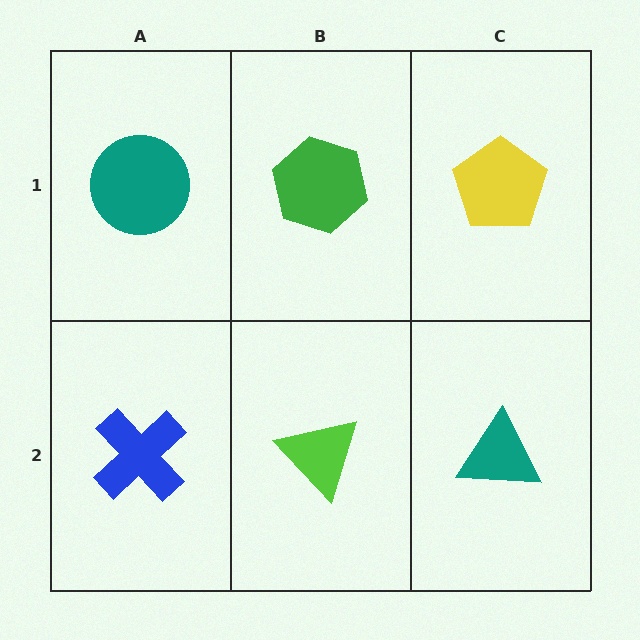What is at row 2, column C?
A teal triangle.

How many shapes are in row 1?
3 shapes.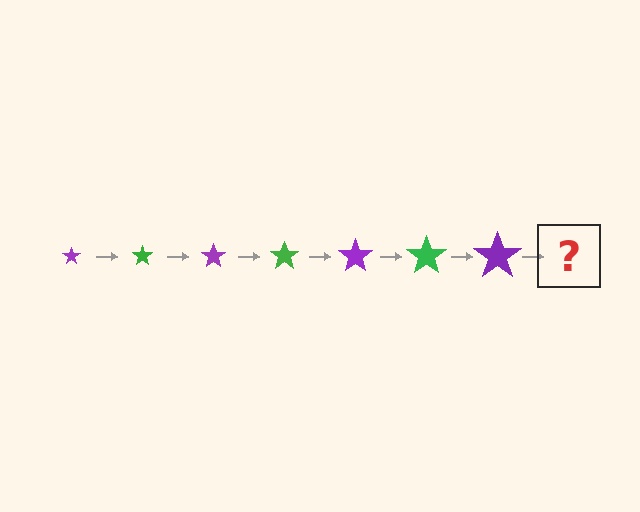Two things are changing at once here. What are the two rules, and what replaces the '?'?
The two rules are that the star grows larger each step and the color cycles through purple and green. The '?' should be a green star, larger than the previous one.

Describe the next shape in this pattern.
It should be a green star, larger than the previous one.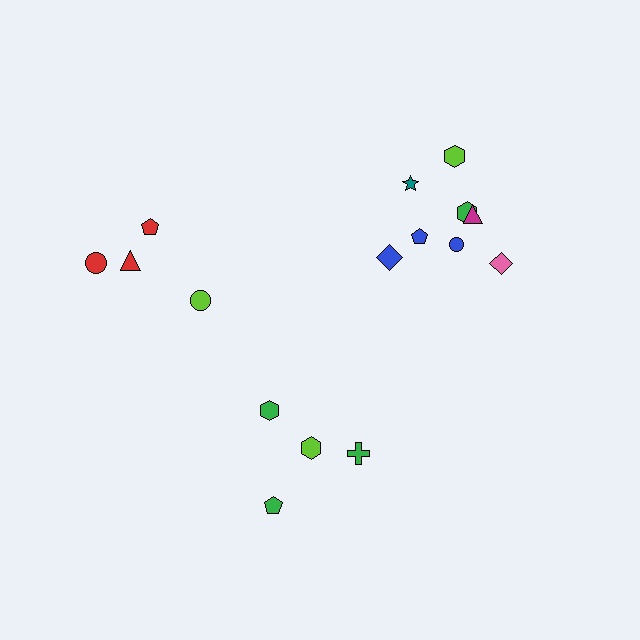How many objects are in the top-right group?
There are 8 objects.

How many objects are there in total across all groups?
There are 16 objects.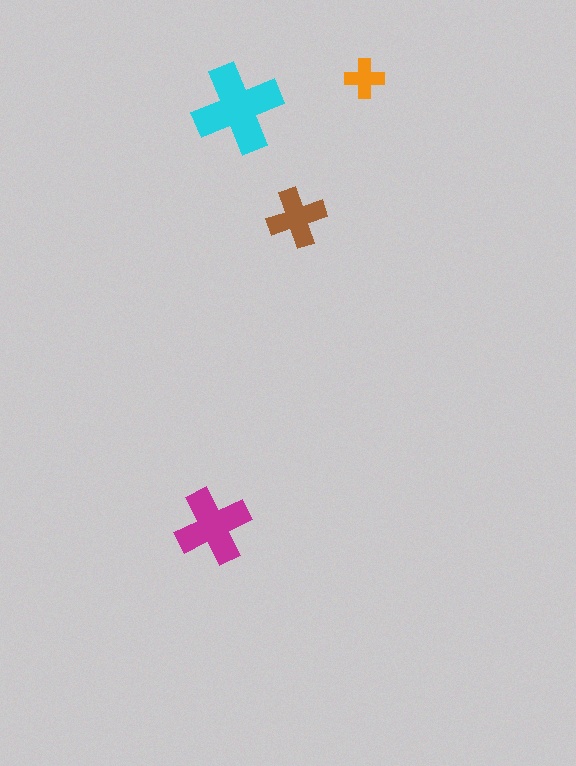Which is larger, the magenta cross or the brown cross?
The magenta one.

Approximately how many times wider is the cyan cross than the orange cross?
About 2.5 times wider.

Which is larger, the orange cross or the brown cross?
The brown one.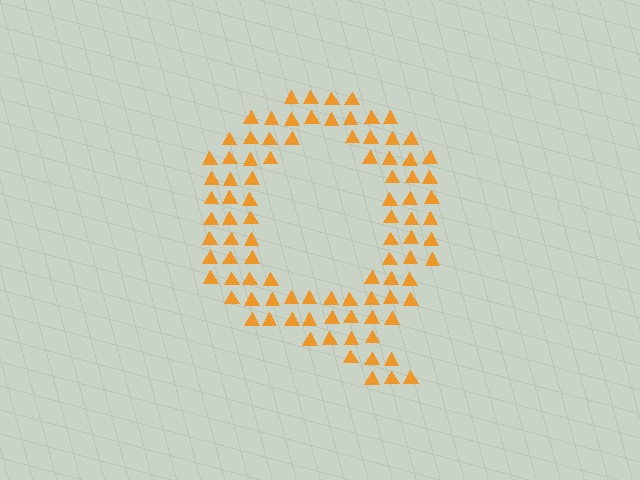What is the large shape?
The large shape is the letter Q.